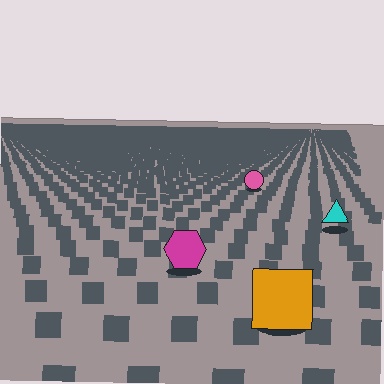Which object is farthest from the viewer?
The pink circle is farthest from the viewer. It appears smaller and the ground texture around it is denser.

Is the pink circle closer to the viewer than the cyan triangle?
No. The cyan triangle is closer — you can tell from the texture gradient: the ground texture is coarser near it.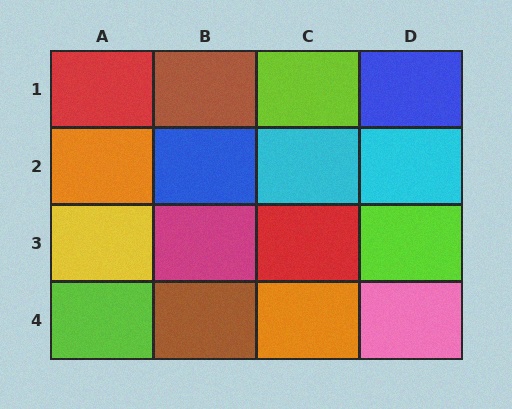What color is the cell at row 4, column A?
Lime.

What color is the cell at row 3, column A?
Yellow.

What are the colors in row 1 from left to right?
Red, brown, lime, blue.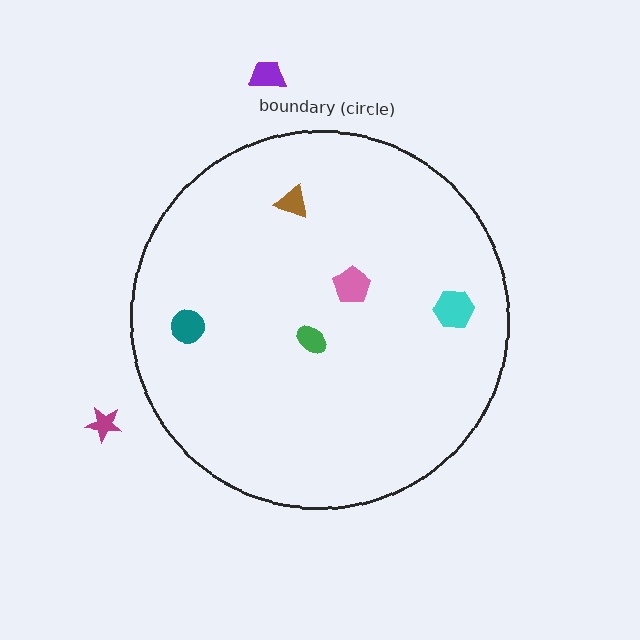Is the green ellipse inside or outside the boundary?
Inside.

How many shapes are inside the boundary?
5 inside, 2 outside.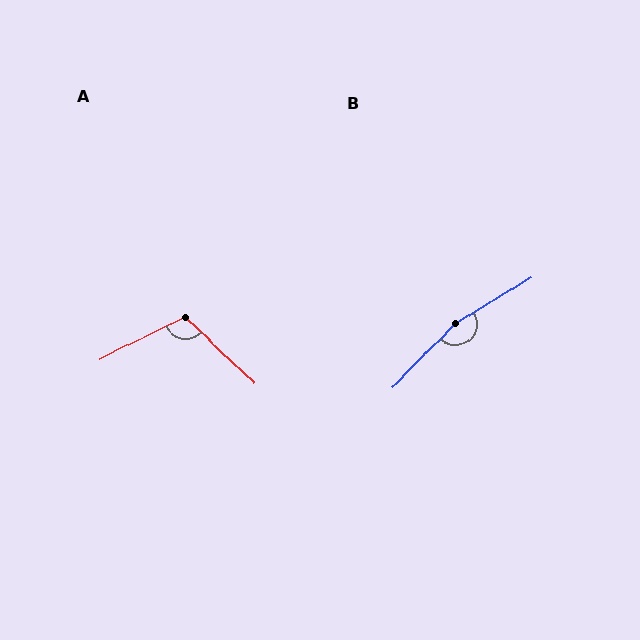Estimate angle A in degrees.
Approximately 110 degrees.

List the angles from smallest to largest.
A (110°), B (166°).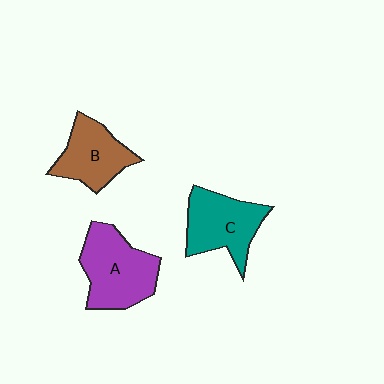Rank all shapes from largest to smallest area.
From largest to smallest: A (purple), C (teal), B (brown).